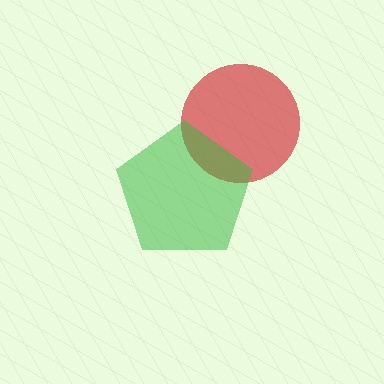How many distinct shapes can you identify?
There are 2 distinct shapes: a red circle, a green pentagon.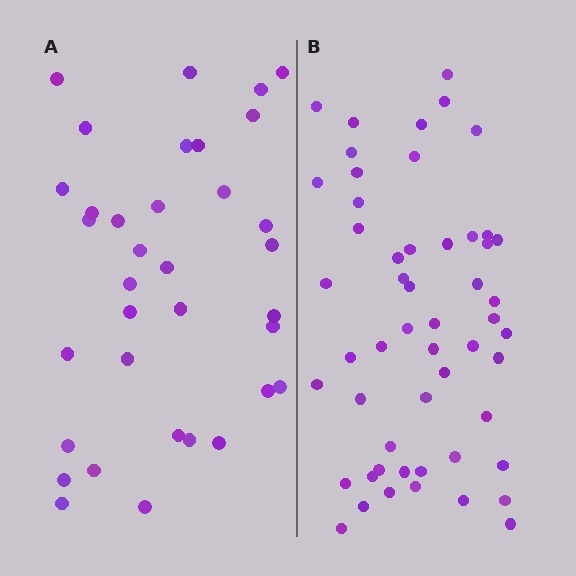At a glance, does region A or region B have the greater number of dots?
Region B (the right region) has more dots.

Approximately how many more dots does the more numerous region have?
Region B has approximately 20 more dots than region A.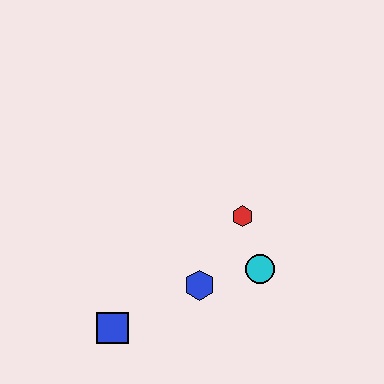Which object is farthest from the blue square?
The red hexagon is farthest from the blue square.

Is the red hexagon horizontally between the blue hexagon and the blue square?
No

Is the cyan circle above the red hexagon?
No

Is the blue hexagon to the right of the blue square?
Yes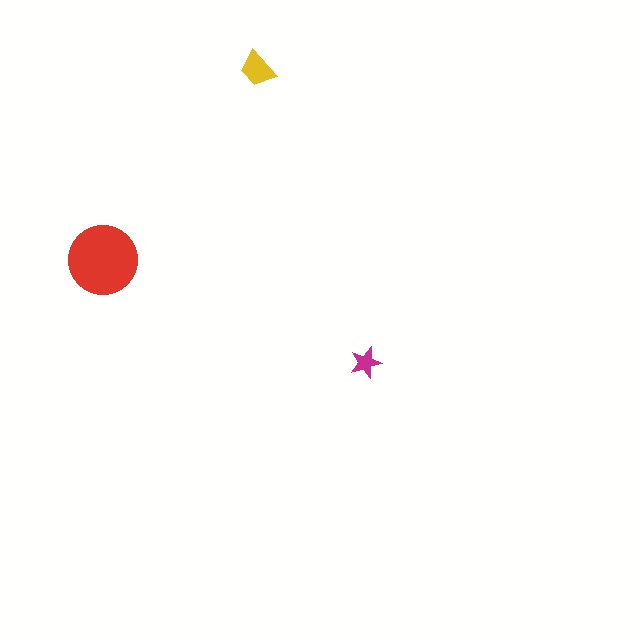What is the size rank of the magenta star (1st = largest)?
3rd.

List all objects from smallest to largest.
The magenta star, the yellow trapezoid, the red circle.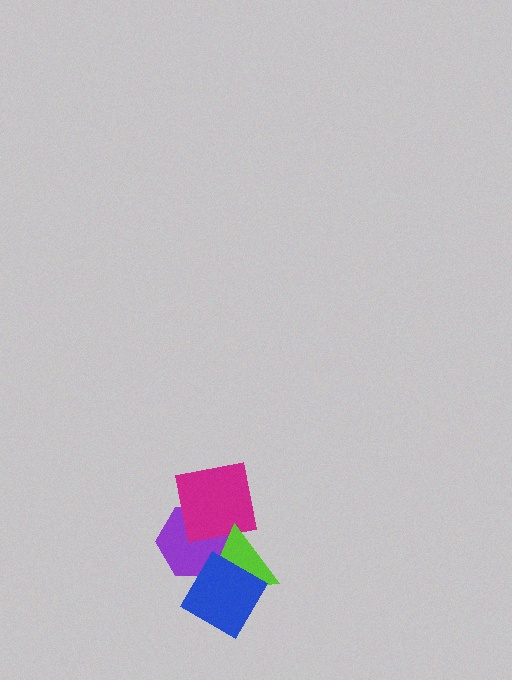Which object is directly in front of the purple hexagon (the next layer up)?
The magenta square is directly in front of the purple hexagon.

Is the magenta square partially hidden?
Yes, it is partially covered by another shape.